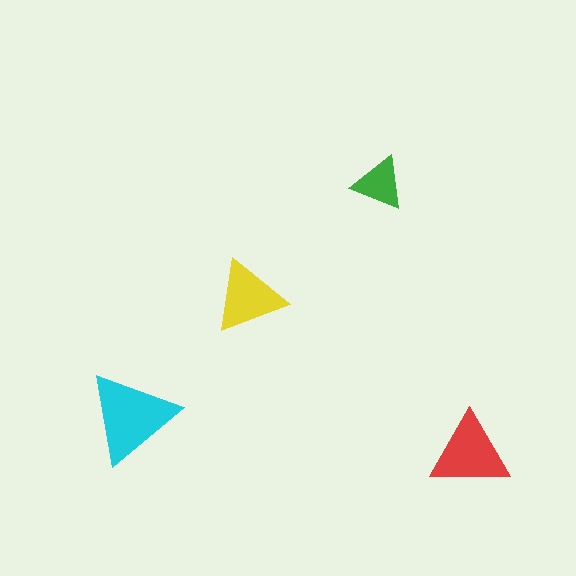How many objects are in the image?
There are 4 objects in the image.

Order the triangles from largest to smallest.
the cyan one, the red one, the yellow one, the green one.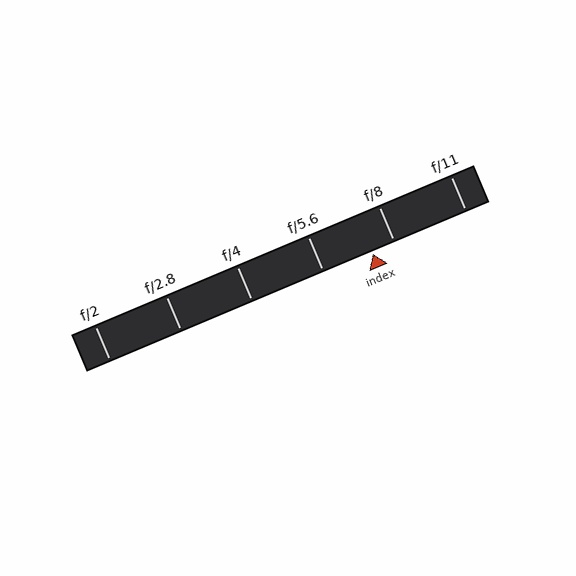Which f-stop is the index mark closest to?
The index mark is closest to f/8.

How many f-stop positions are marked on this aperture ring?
There are 6 f-stop positions marked.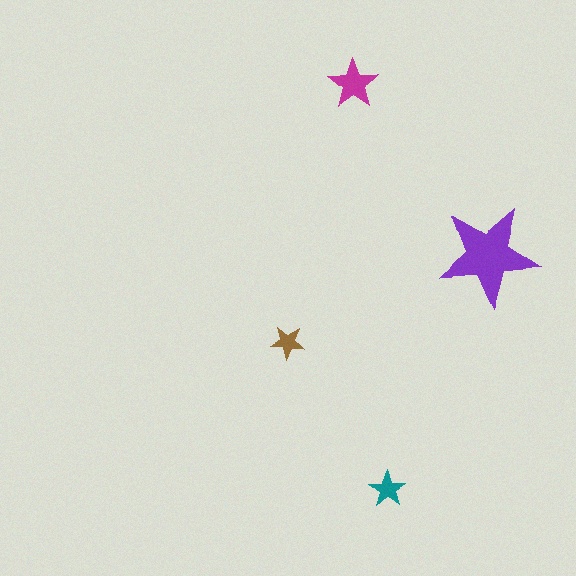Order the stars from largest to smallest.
the purple one, the magenta one, the teal one, the brown one.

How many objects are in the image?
There are 4 objects in the image.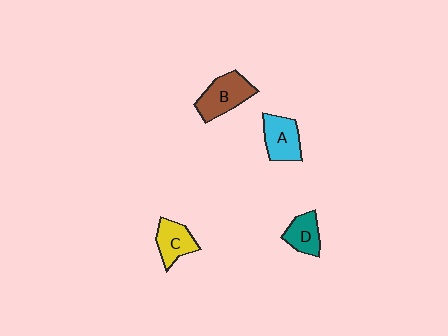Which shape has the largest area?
Shape B (brown).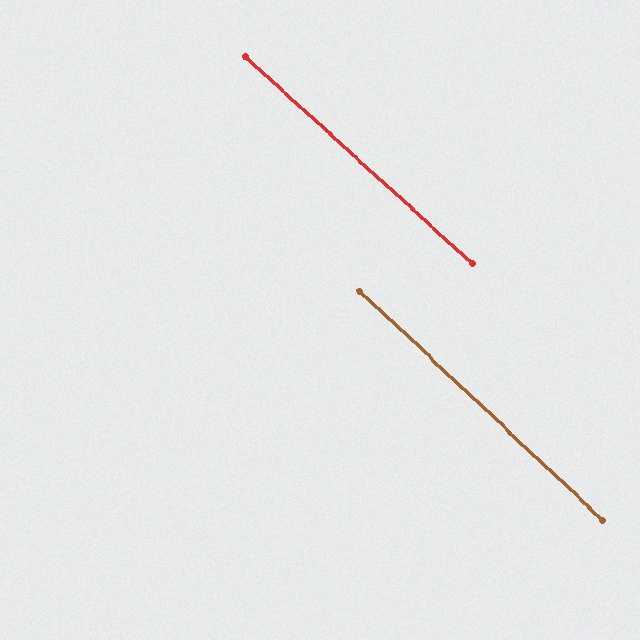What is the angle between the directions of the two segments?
Approximately 1 degree.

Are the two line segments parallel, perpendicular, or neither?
Parallel — their directions differ by only 1.1°.